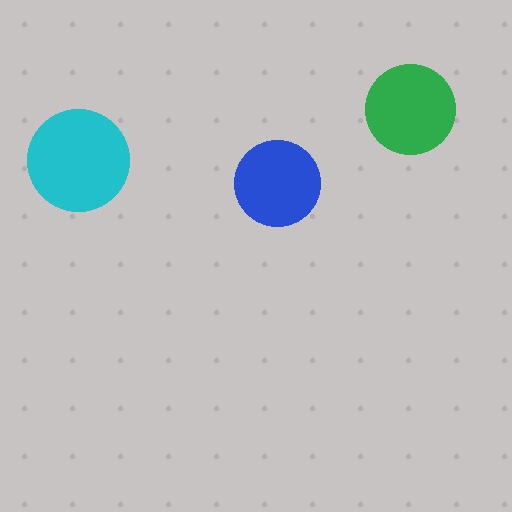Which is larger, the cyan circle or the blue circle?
The cyan one.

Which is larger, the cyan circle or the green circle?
The cyan one.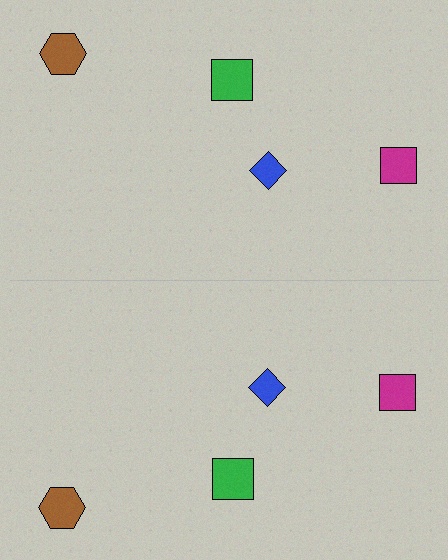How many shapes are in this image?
There are 8 shapes in this image.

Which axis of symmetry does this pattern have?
The pattern has a horizontal axis of symmetry running through the center of the image.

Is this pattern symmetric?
Yes, this pattern has bilateral (reflection) symmetry.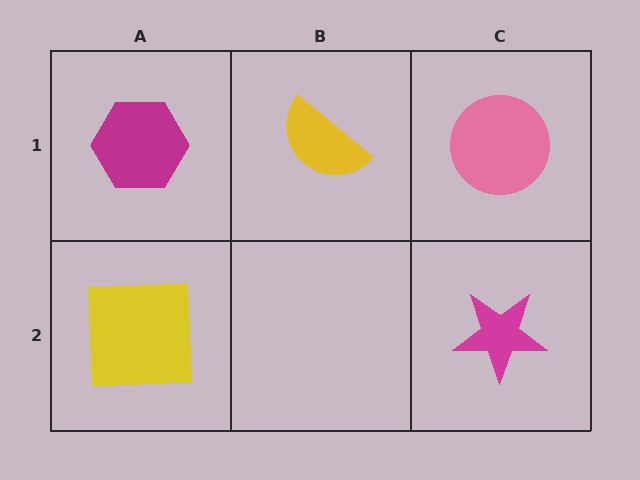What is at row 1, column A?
A magenta hexagon.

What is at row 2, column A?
A yellow square.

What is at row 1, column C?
A pink circle.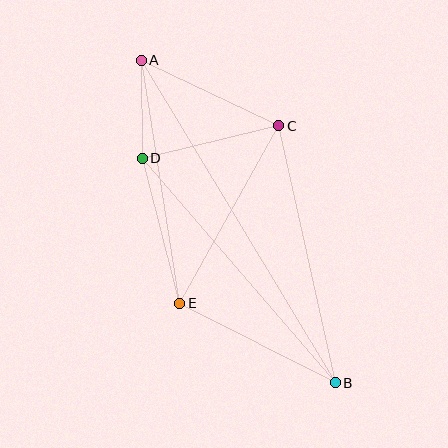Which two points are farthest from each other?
Points A and B are farthest from each other.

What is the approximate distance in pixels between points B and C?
The distance between B and C is approximately 263 pixels.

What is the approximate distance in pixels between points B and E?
The distance between B and E is approximately 174 pixels.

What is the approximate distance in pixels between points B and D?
The distance between B and D is approximately 296 pixels.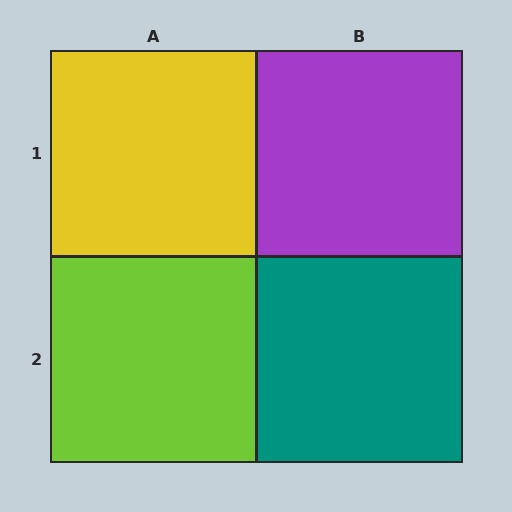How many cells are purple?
1 cell is purple.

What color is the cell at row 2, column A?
Lime.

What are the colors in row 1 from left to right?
Yellow, purple.